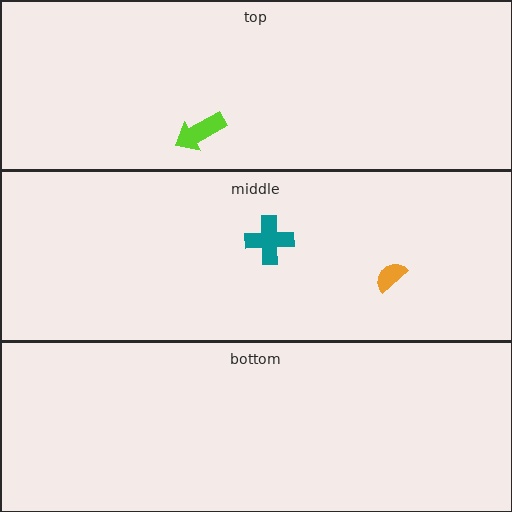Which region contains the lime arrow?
The top region.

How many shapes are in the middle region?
2.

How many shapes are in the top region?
1.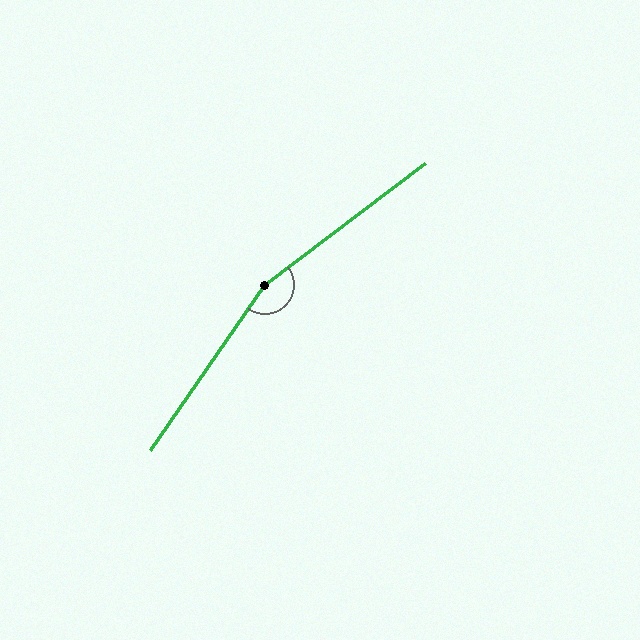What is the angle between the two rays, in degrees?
Approximately 162 degrees.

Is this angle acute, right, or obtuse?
It is obtuse.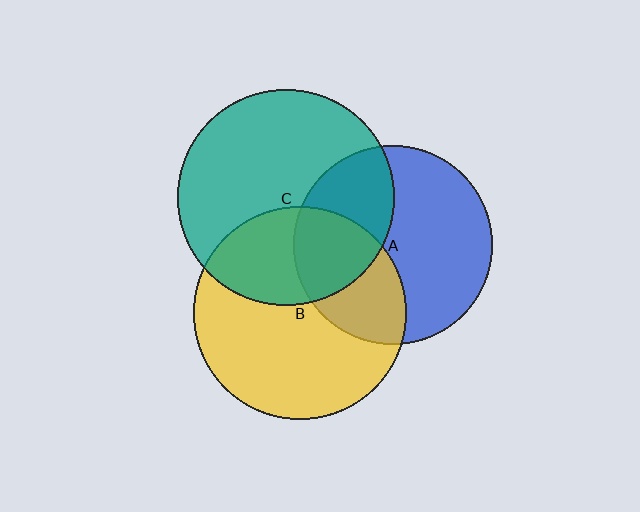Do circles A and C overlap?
Yes.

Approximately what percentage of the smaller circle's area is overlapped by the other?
Approximately 35%.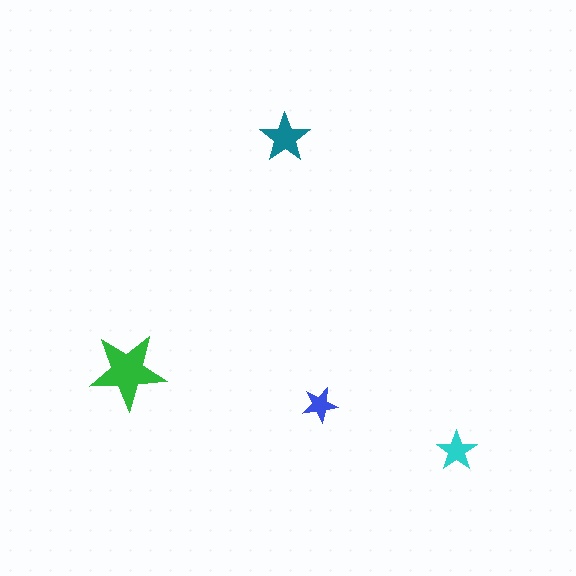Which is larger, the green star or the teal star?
The green one.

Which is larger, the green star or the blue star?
The green one.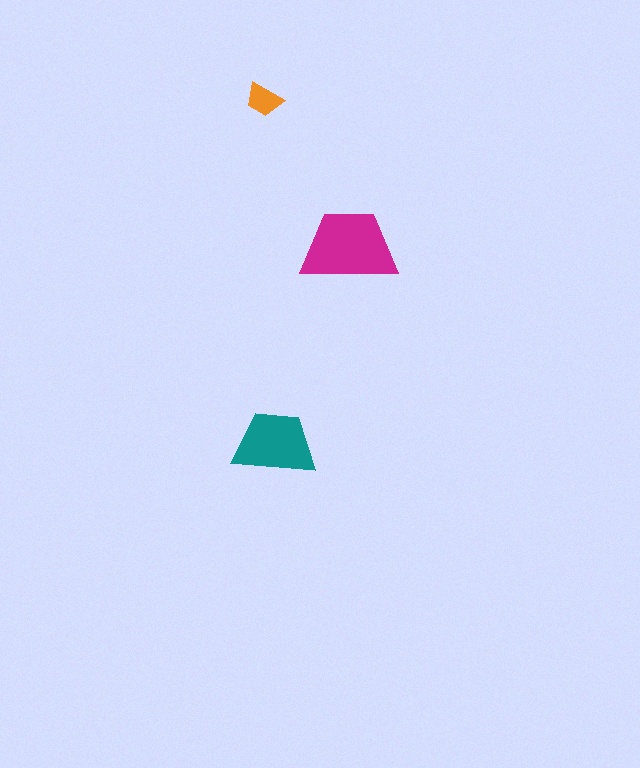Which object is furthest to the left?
The orange trapezoid is leftmost.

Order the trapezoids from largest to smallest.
the magenta one, the teal one, the orange one.